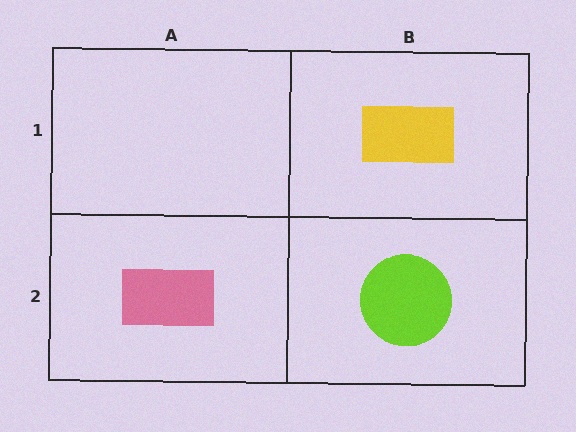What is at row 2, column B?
A lime circle.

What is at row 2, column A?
A pink rectangle.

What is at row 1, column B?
A yellow rectangle.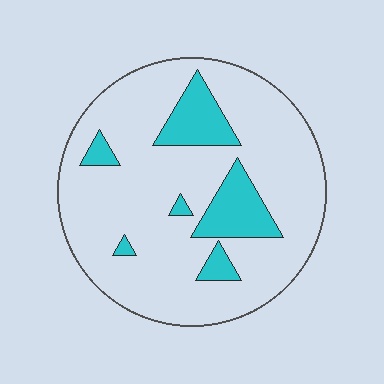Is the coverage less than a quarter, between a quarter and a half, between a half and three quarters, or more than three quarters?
Less than a quarter.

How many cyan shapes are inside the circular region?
6.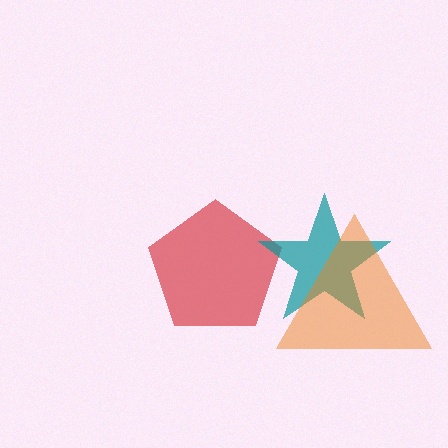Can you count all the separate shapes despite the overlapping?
Yes, there are 3 separate shapes.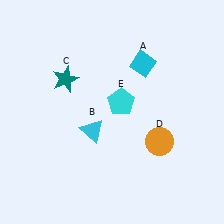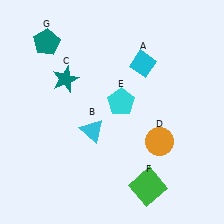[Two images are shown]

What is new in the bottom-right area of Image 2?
A green square (F) was added in the bottom-right area of Image 2.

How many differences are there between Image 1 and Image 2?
There are 2 differences between the two images.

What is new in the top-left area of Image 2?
A teal pentagon (G) was added in the top-left area of Image 2.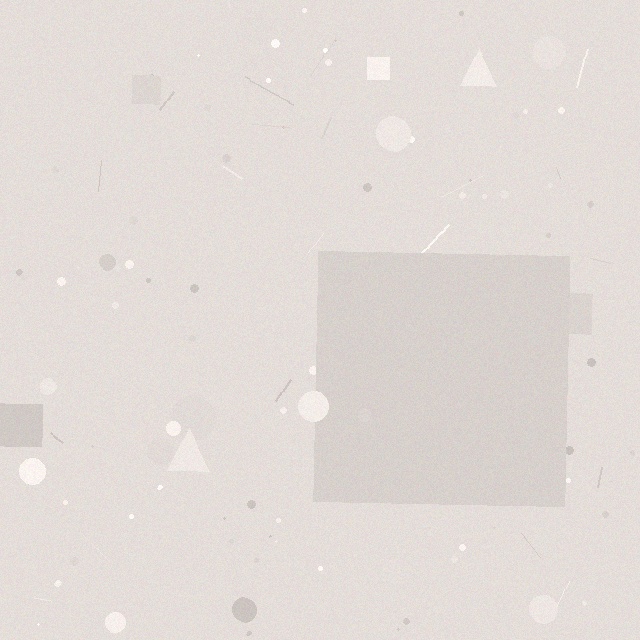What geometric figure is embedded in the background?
A square is embedded in the background.